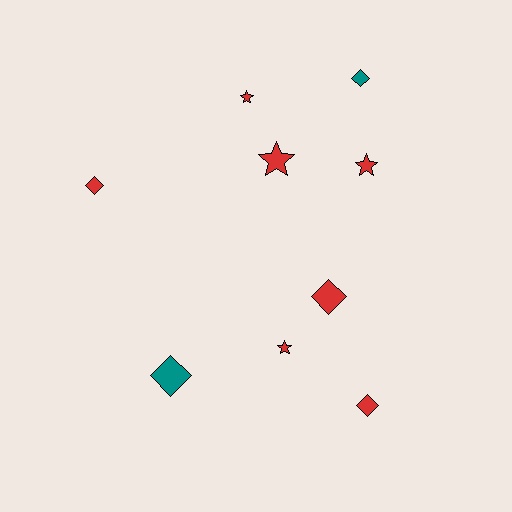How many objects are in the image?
There are 9 objects.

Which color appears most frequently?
Red, with 7 objects.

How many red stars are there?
There are 4 red stars.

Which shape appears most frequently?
Diamond, with 5 objects.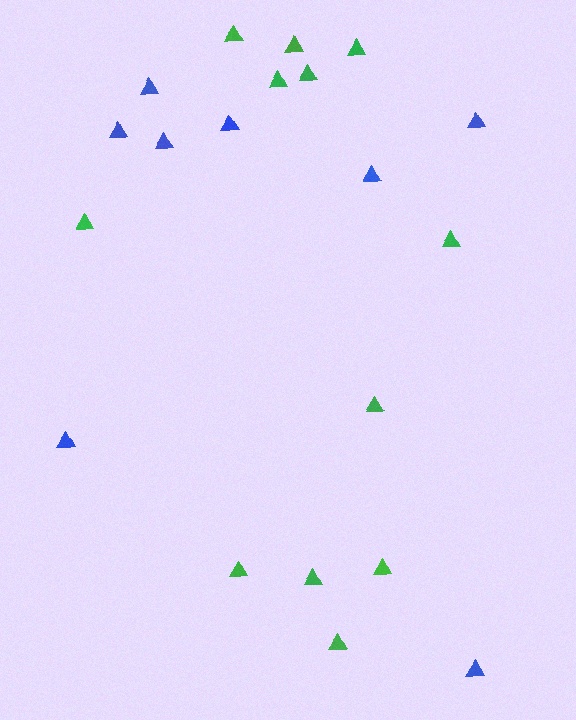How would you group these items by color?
There are 2 groups: one group of green triangles (12) and one group of blue triangles (8).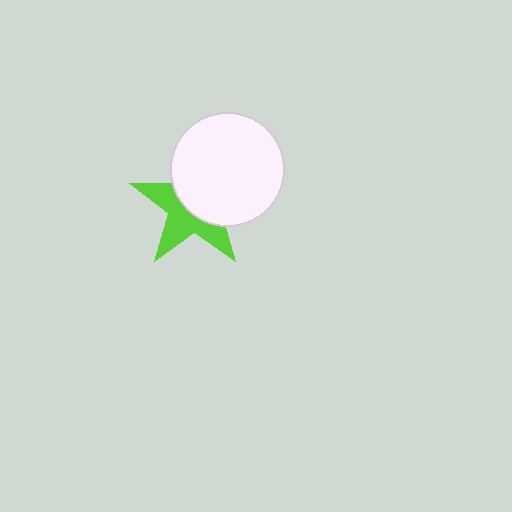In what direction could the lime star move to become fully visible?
The lime star could move toward the lower-left. That would shift it out from behind the white circle entirely.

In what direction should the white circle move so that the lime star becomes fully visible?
The white circle should move toward the upper-right. That is the shortest direction to clear the overlap and leave the lime star fully visible.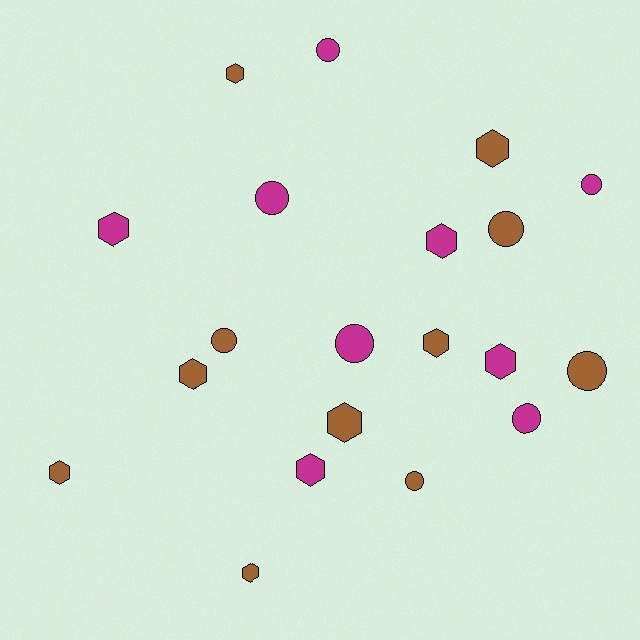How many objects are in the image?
There are 20 objects.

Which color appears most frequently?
Brown, with 11 objects.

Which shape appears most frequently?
Hexagon, with 11 objects.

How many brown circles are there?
There are 4 brown circles.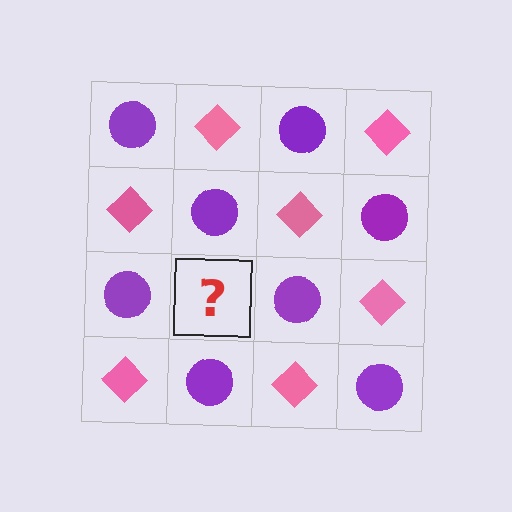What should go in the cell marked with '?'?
The missing cell should contain a pink diamond.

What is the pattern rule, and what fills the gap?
The rule is that it alternates purple circle and pink diamond in a checkerboard pattern. The gap should be filled with a pink diamond.